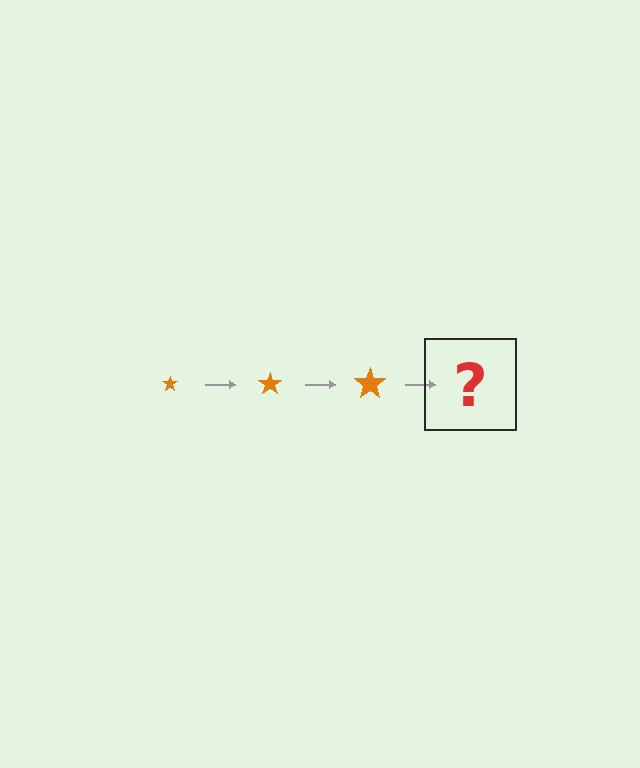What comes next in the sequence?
The next element should be an orange star, larger than the previous one.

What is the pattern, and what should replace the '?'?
The pattern is that the star gets progressively larger each step. The '?' should be an orange star, larger than the previous one.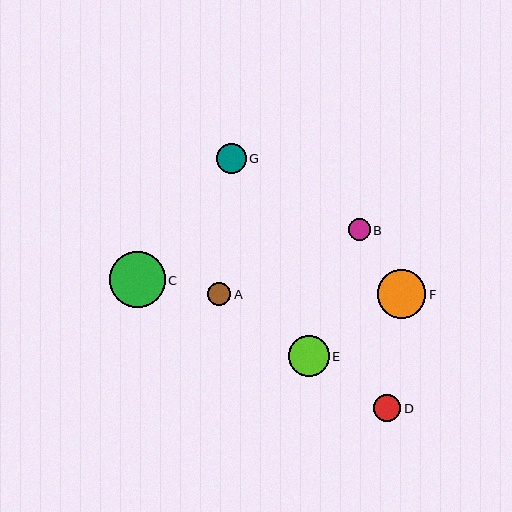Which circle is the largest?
Circle C is the largest with a size of approximately 56 pixels.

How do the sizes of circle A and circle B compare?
Circle A and circle B are approximately the same size.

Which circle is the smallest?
Circle B is the smallest with a size of approximately 22 pixels.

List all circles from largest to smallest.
From largest to smallest: C, F, E, G, D, A, B.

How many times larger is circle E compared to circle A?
Circle E is approximately 1.7 times the size of circle A.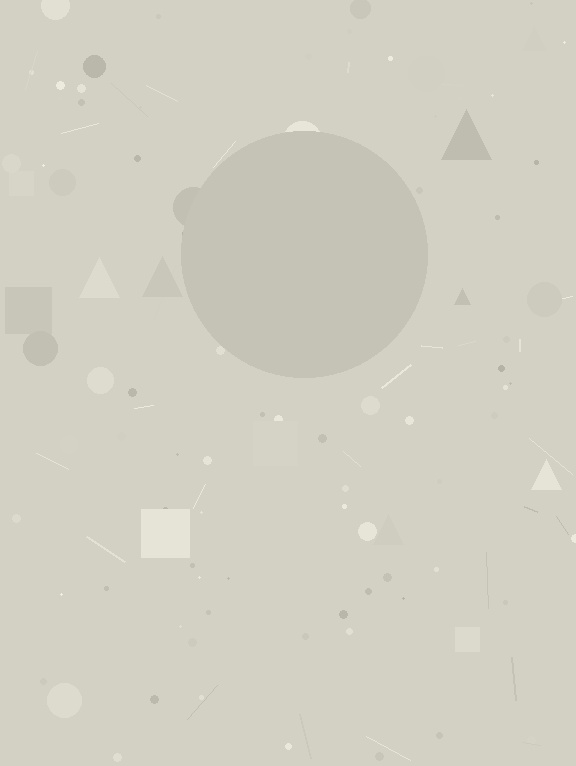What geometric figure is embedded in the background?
A circle is embedded in the background.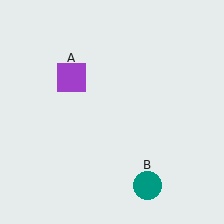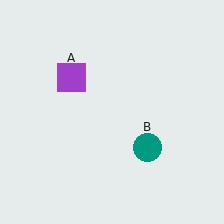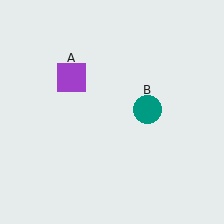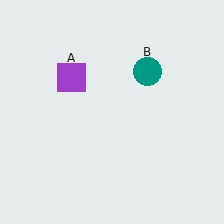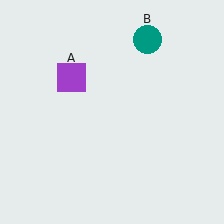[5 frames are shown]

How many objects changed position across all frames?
1 object changed position: teal circle (object B).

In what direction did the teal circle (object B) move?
The teal circle (object B) moved up.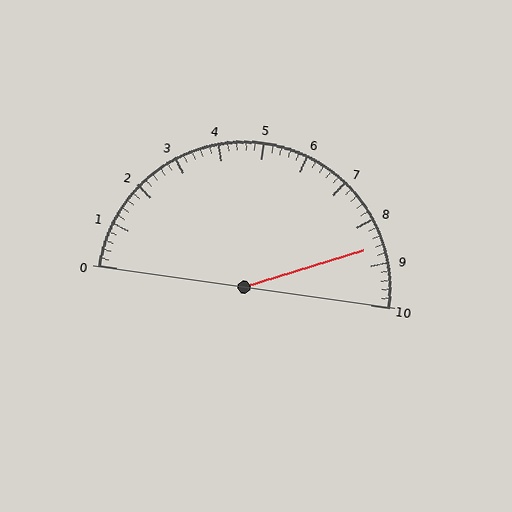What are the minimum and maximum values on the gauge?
The gauge ranges from 0 to 10.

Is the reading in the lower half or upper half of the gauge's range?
The reading is in the upper half of the range (0 to 10).